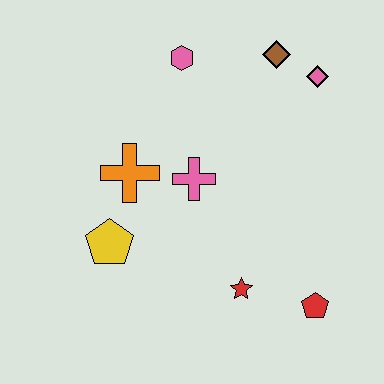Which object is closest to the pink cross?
The orange cross is closest to the pink cross.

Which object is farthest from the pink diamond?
The yellow pentagon is farthest from the pink diamond.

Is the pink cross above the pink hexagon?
No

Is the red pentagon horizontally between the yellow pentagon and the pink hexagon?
No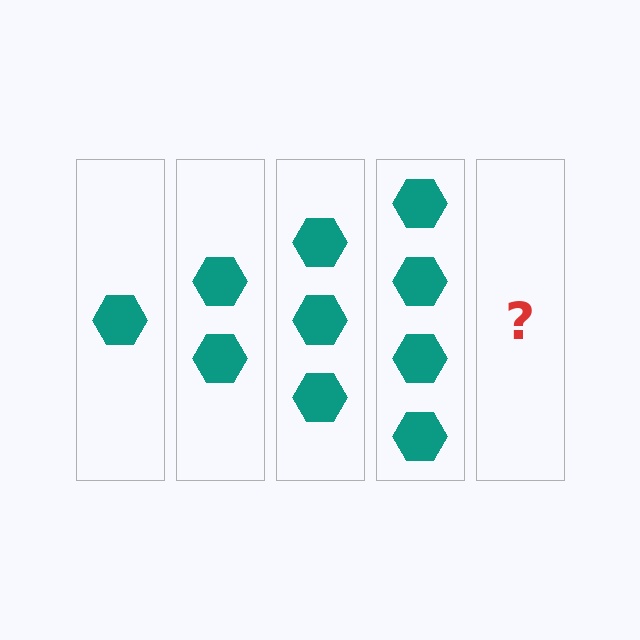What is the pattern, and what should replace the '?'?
The pattern is that each step adds one more hexagon. The '?' should be 5 hexagons.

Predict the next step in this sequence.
The next step is 5 hexagons.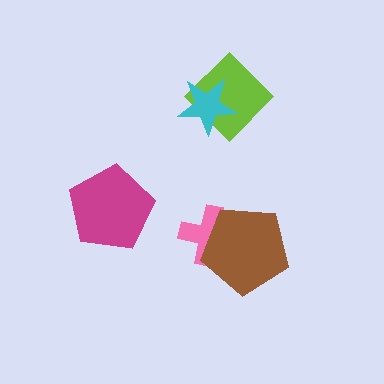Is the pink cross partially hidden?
Yes, it is partially covered by another shape.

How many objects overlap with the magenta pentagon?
0 objects overlap with the magenta pentagon.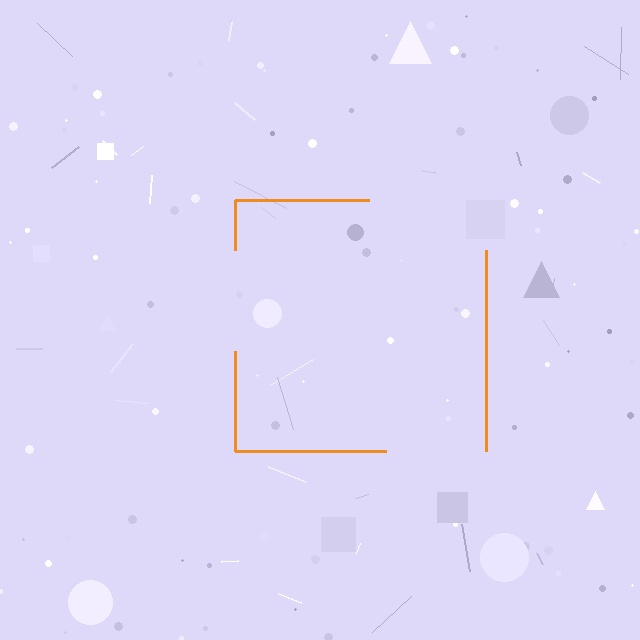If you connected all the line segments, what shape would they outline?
They would outline a square.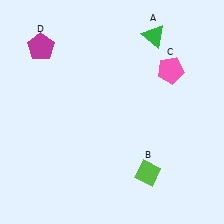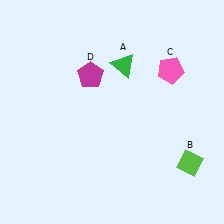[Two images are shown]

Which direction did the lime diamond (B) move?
The lime diamond (B) moved right.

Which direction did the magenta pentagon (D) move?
The magenta pentagon (D) moved right.